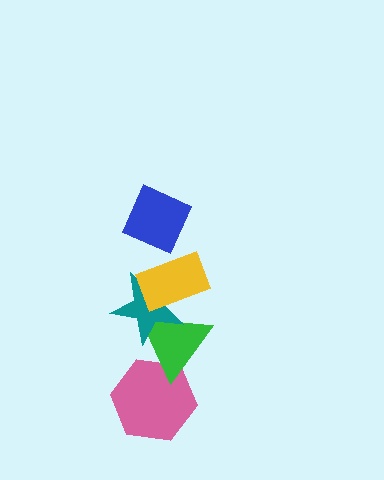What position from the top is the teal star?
The teal star is 3rd from the top.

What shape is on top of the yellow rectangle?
The blue diamond is on top of the yellow rectangle.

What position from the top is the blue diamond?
The blue diamond is 1st from the top.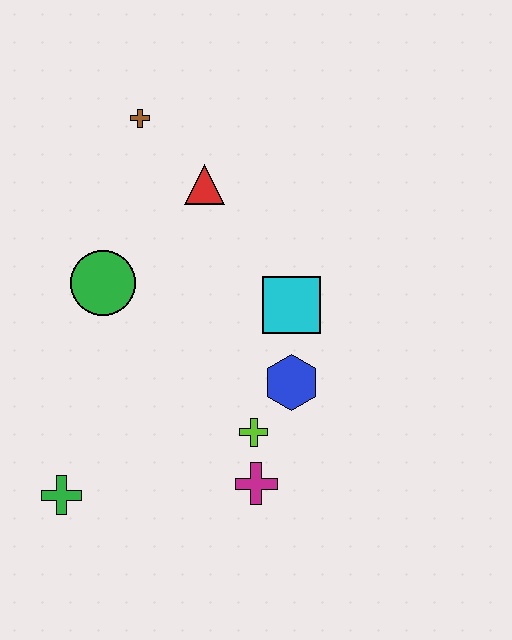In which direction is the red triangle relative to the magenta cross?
The red triangle is above the magenta cross.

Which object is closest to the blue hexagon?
The lime cross is closest to the blue hexagon.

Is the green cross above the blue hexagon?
No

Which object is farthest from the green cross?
The brown cross is farthest from the green cross.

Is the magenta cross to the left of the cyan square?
Yes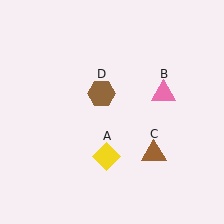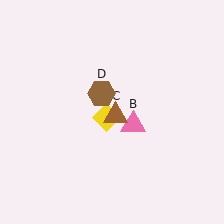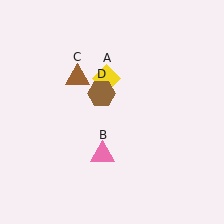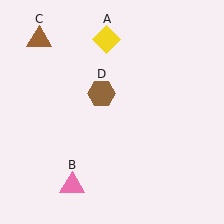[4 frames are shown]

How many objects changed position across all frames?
3 objects changed position: yellow diamond (object A), pink triangle (object B), brown triangle (object C).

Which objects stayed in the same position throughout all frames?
Brown hexagon (object D) remained stationary.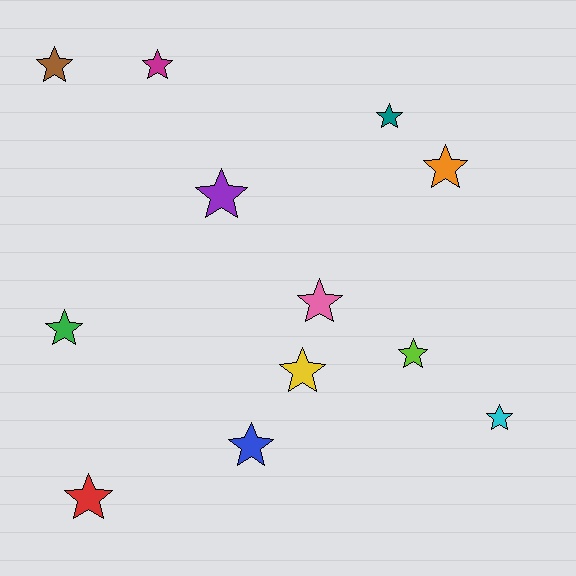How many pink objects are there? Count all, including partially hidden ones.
There is 1 pink object.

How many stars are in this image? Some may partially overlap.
There are 12 stars.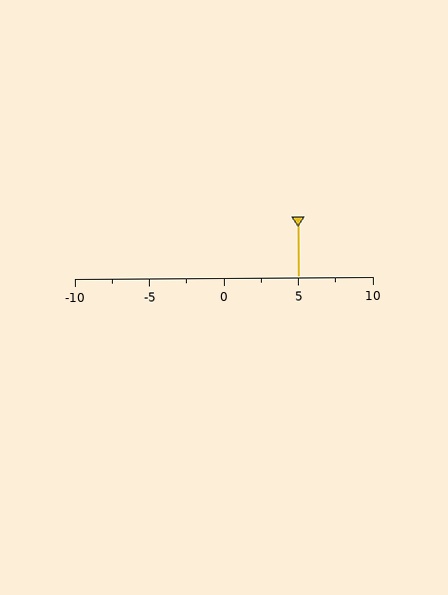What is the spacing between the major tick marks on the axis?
The major ticks are spaced 5 apart.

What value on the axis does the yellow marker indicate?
The marker indicates approximately 5.